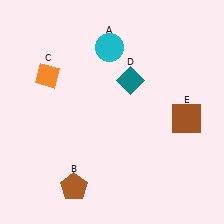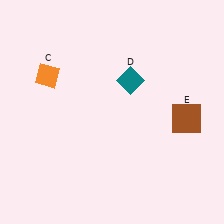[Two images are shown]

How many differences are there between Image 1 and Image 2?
There are 2 differences between the two images.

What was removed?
The cyan circle (A), the brown pentagon (B) were removed in Image 2.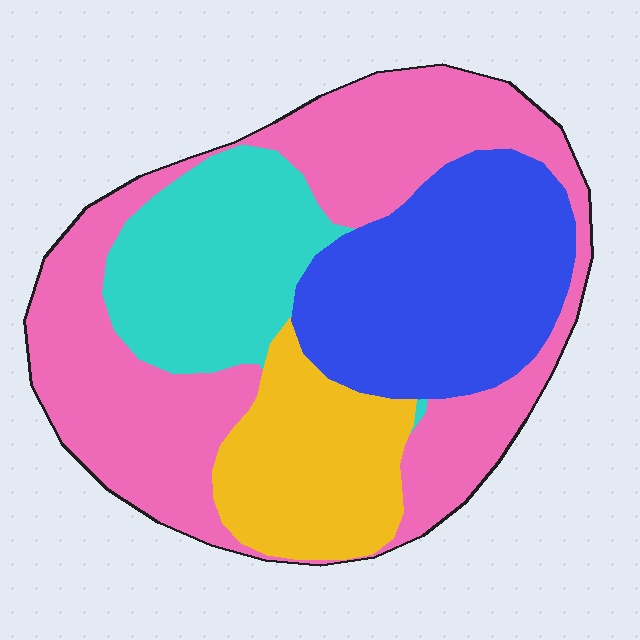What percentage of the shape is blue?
Blue takes up about one quarter (1/4) of the shape.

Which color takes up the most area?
Pink, at roughly 40%.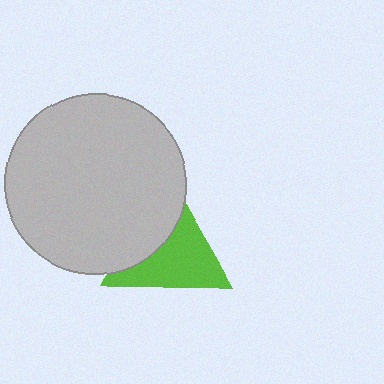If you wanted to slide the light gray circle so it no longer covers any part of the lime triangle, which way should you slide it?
Slide it left — that is the most direct way to separate the two shapes.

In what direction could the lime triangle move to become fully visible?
The lime triangle could move right. That would shift it out from behind the light gray circle entirely.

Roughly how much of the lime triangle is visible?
About half of it is visible (roughly 61%).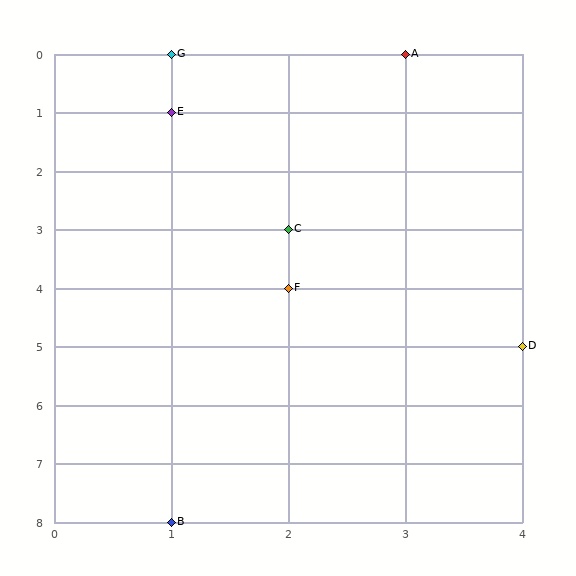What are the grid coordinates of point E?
Point E is at grid coordinates (1, 1).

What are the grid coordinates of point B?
Point B is at grid coordinates (1, 8).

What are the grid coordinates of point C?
Point C is at grid coordinates (2, 3).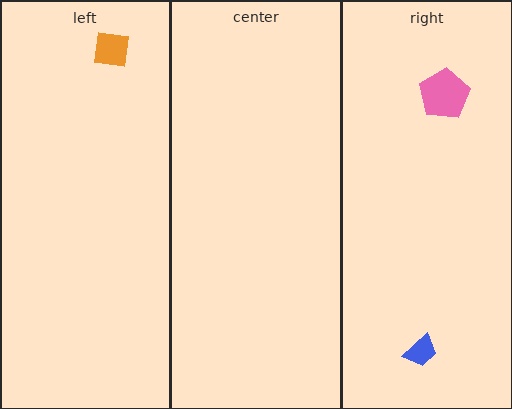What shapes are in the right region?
The blue trapezoid, the pink pentagon.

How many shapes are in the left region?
1.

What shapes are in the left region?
The orange square.